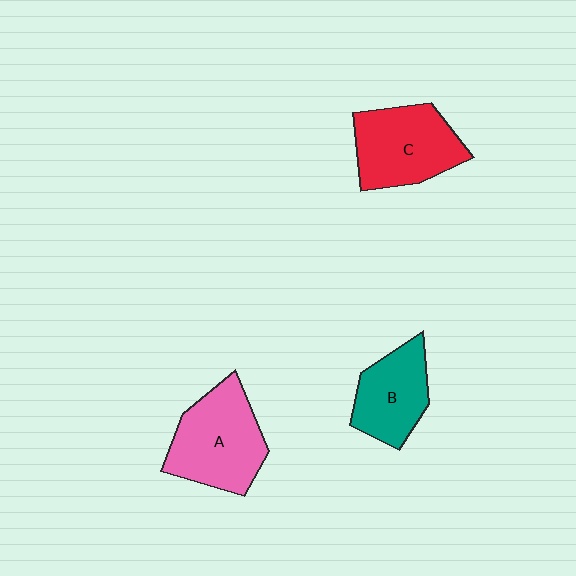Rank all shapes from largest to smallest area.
From largest to smallest: A (pink), C (red), B (teal).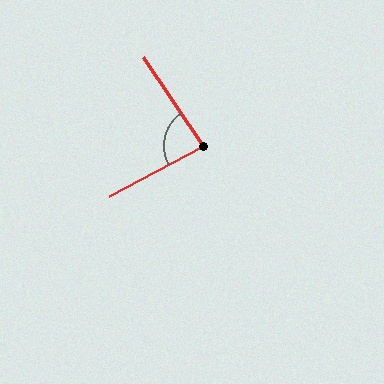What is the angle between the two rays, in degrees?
Approximately 84 degrees.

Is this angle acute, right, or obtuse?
It is acute.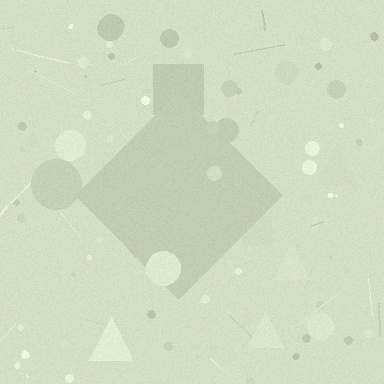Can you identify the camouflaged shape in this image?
The camouflaged shape is a diamond.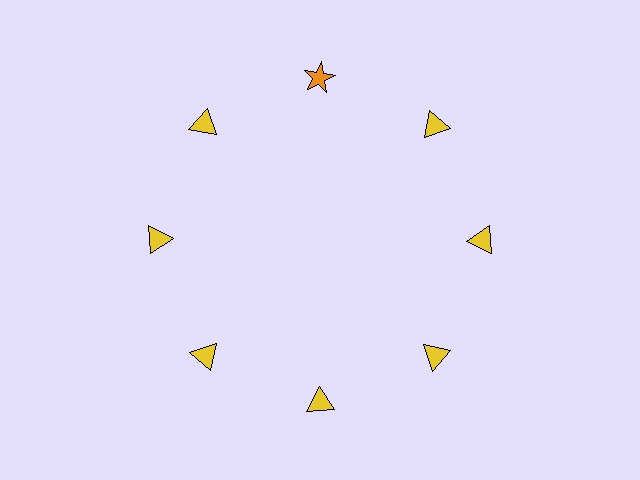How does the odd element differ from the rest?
It differs in both color (orange instead of yellow) and shape (star instead of triangle).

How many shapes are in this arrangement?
There are 8 shapes arranged in a ring pattern.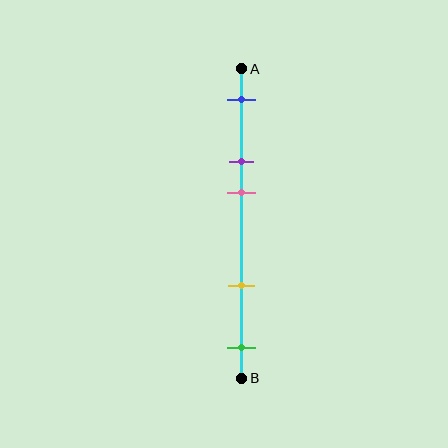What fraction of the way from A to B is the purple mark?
The purple mark is approximately 30% (0.3) of the way from A to B.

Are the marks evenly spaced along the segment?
No, the marks are not evenly spaced.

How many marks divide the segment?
There are 5 marks dividing the segment.